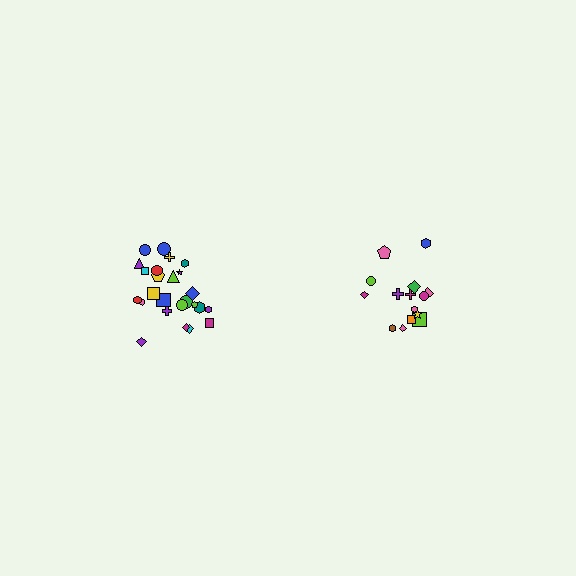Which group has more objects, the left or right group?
The left group.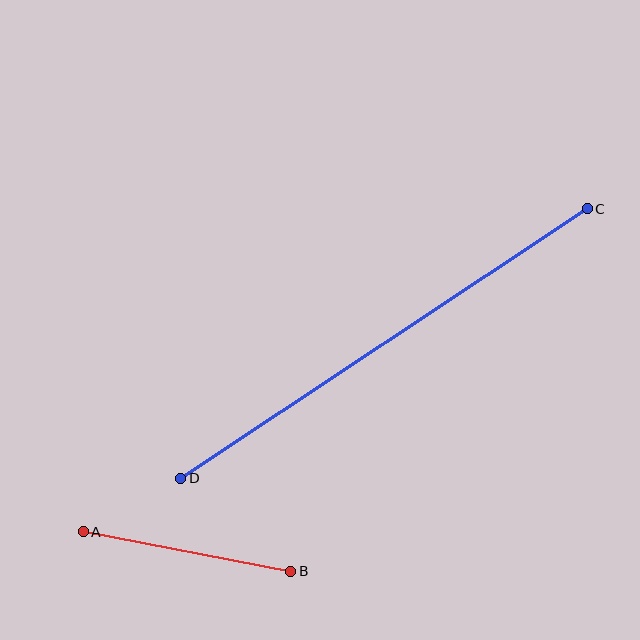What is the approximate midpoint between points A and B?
The midpoint is at approximately (187, 551) pixels.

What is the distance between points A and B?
The distance is approximately 211 pixels.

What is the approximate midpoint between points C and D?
The midpoint is at approximately (384, 343) pixels.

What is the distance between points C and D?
The distance is approximately 488 pixels.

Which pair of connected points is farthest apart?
Points C and D are farthest apart.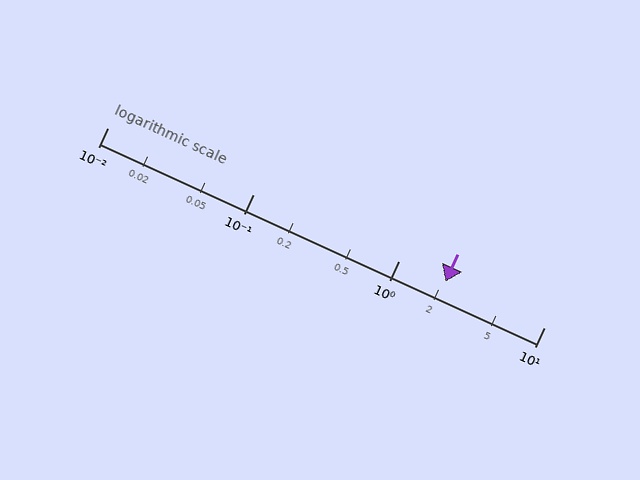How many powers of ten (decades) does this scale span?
The scale spans 3 decades, from 0.01 to 10.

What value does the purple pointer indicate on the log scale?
The pointer indicates approximately 2.1.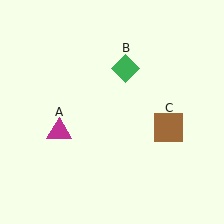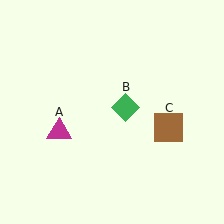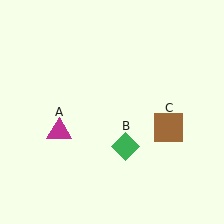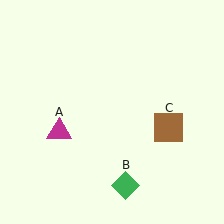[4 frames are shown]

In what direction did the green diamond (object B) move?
The green diamond (object B) moved down.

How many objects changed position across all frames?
1 object changed position: green diamond (object B).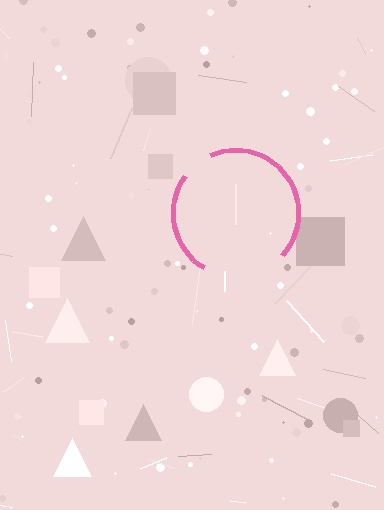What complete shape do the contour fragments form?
The contour fragments form a circle.